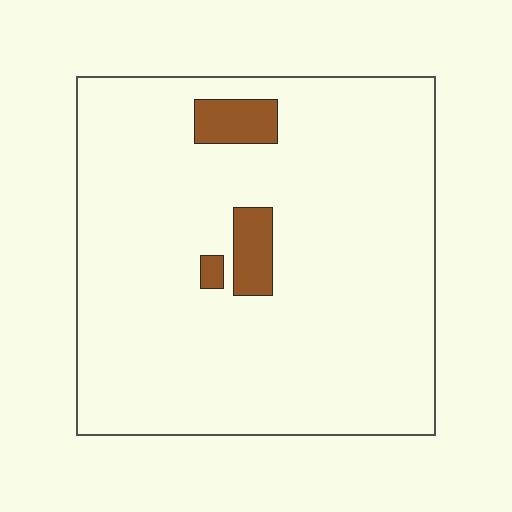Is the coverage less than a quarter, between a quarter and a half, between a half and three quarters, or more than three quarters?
Less than a quarter.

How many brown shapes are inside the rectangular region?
3.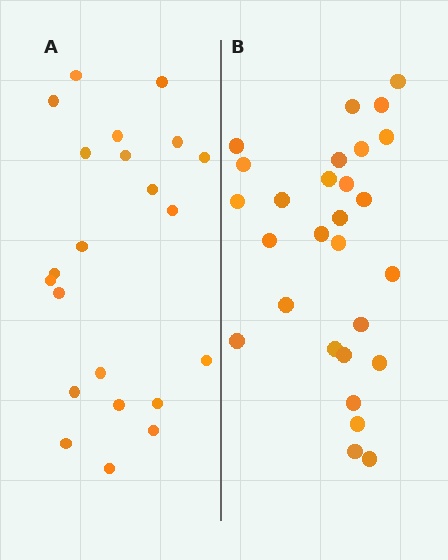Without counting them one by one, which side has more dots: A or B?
Region B (the right region) has more dots.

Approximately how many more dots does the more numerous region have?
Region B has about 6 more dots than region A.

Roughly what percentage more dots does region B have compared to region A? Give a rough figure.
About 25% more.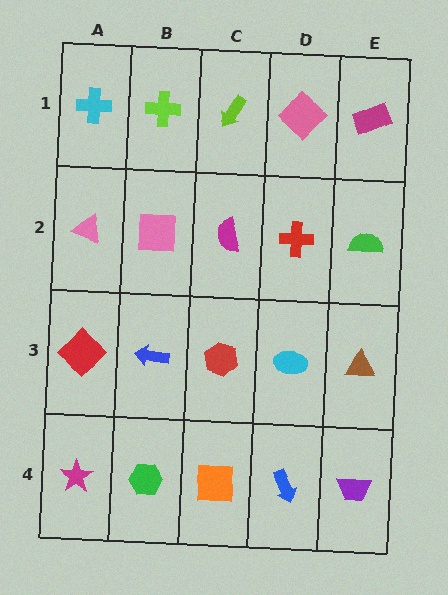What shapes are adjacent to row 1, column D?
A red cross (row 2, column D), a lime arrow (row 1, column C), a magenta rectangle (row 1, column E).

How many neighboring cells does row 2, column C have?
4.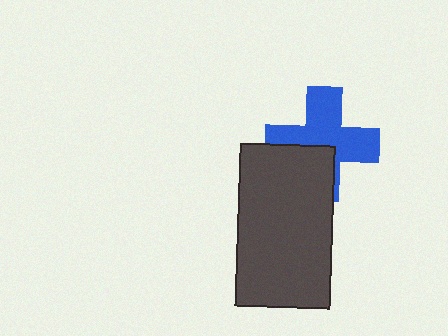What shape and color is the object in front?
The object in front is a dark gray rectangle.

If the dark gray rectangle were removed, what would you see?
You would see the complete blue cross.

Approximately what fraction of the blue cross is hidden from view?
Roughly 36% of the blue cross is hidden behind the dark gray rectangle.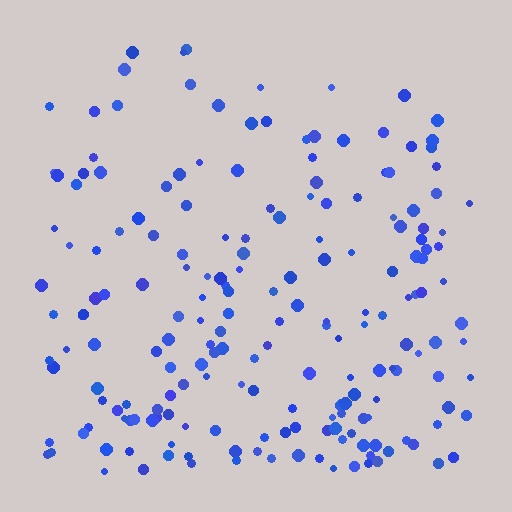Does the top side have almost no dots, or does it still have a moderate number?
Still a moderate number, just noticeably fewer than the bottom.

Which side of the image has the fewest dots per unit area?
The top.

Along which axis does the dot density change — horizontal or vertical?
Vertical.